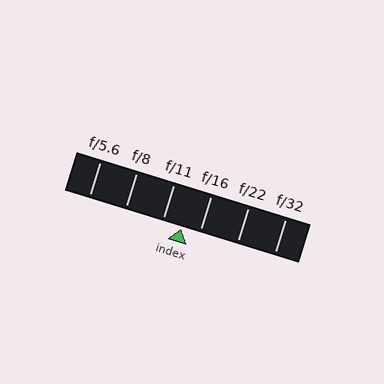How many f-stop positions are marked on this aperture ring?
There are 6 f-stop positions marked.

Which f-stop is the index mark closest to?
The index mark is closest to f/16.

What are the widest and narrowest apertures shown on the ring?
The widest aperture shown is f/5.6 and the narrowest is f/32.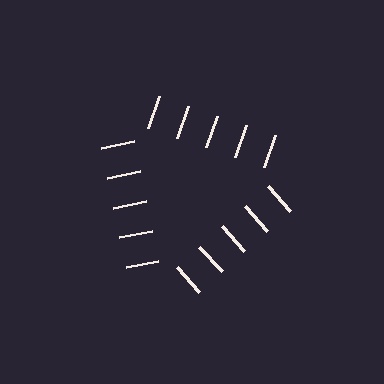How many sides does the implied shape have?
3 sides — the line-ends trace a triangle.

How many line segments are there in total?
15 — 5 along each of the 3 edges.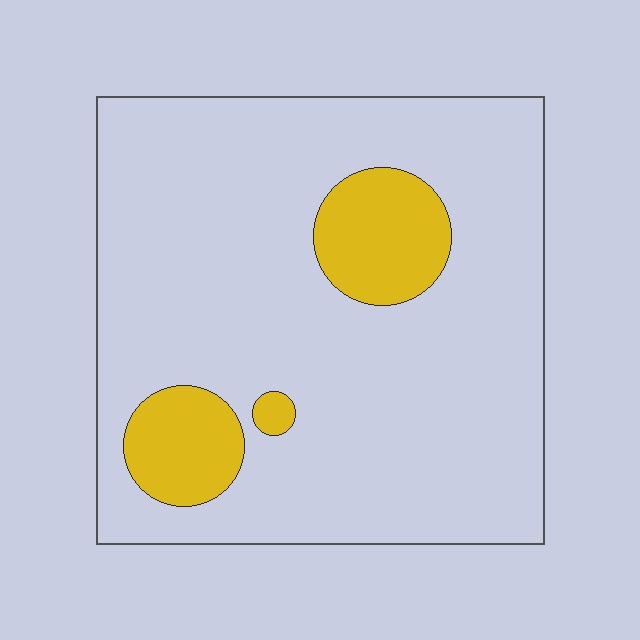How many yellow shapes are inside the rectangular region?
3.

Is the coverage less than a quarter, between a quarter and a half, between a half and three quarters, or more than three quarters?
Less than a quarter.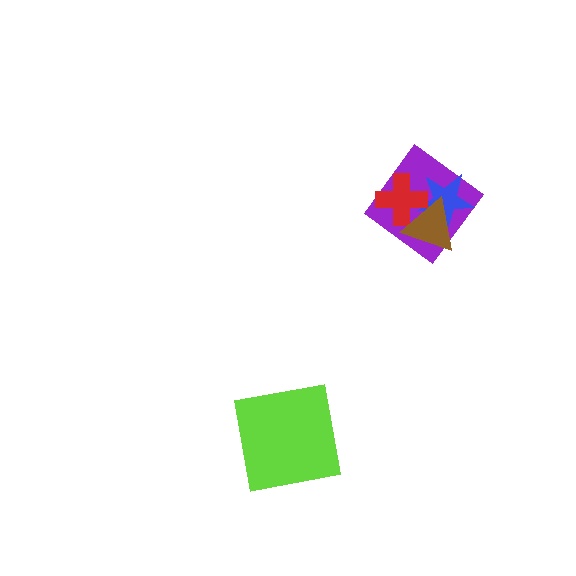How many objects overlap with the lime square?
0 objects overlap with the lime square.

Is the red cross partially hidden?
Yes, it is partially covered by another shape.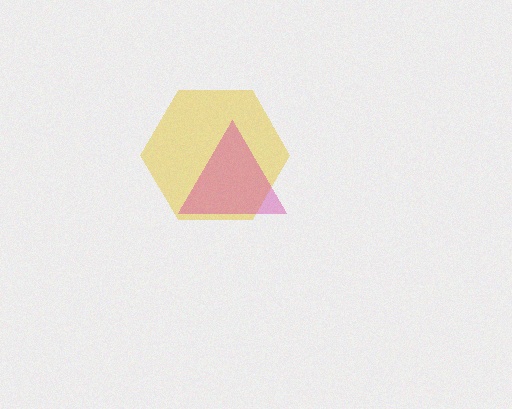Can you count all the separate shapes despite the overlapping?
Yes, there are 2 separate shapes.